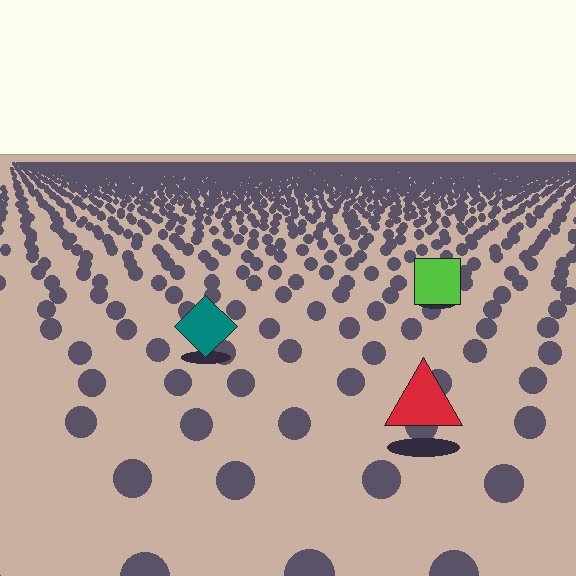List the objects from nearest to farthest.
From nearest to farthest: the red triangle, the teal diamond, the lime square.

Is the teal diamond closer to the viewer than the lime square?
Yes. The teal diamond is closer — you can tell from the texture gradient: the ground texture is coarser near it.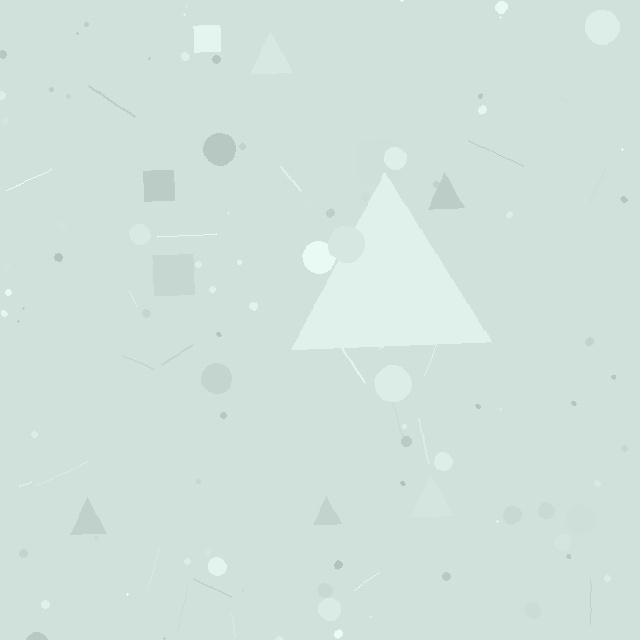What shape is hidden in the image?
A triangle is hidden in the image.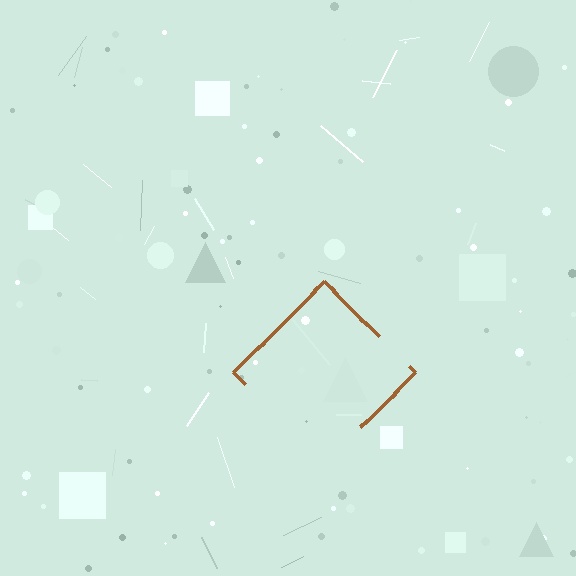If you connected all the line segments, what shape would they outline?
They would outline a diamond.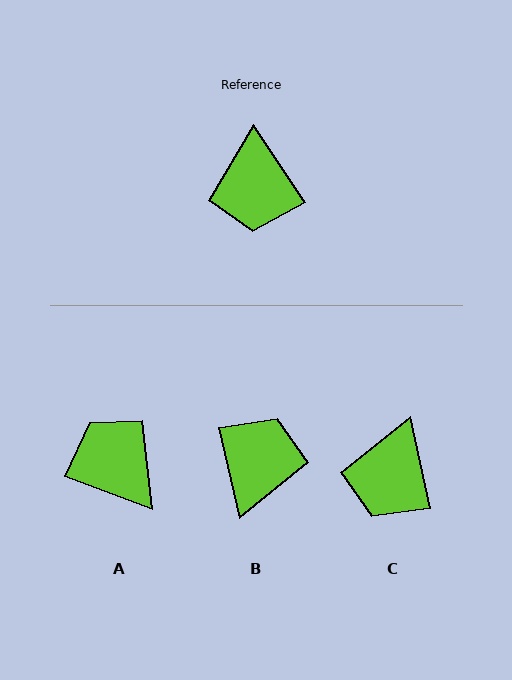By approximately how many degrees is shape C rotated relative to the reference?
Approximately 21 degrees clockwise.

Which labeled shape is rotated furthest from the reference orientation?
B, about 160 degrees away.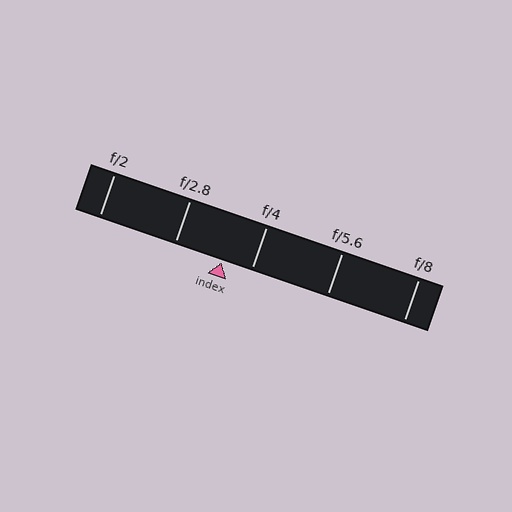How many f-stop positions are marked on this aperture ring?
There are 5 f-stop positions marked.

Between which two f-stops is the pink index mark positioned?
The index mark is between f/2.8 and f/4.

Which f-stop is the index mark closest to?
The index mark is closest to f/4.